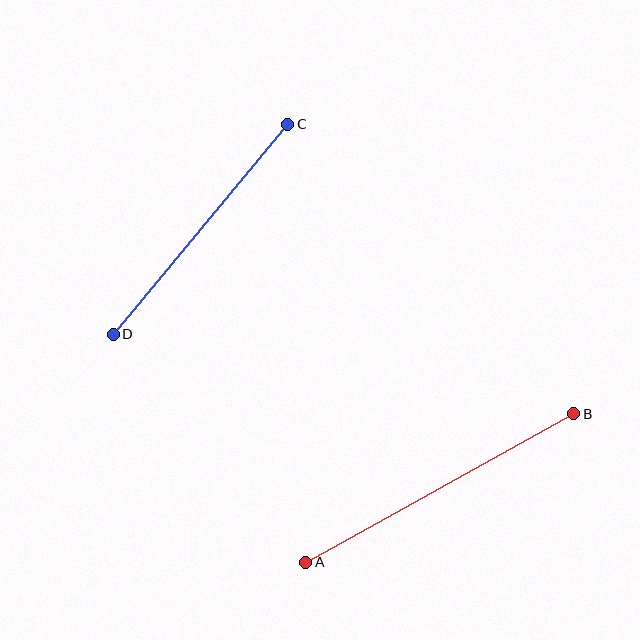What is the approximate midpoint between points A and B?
The midpoint is at approximately (440, 488) pixels.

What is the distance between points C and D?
The distance is approximately 273 pixels.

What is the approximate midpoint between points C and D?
The midpoint is at approximately (201, 229) pixels.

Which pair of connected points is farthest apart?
Points A and B are farthest apart.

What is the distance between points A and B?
The distance is approximately 306 pixels.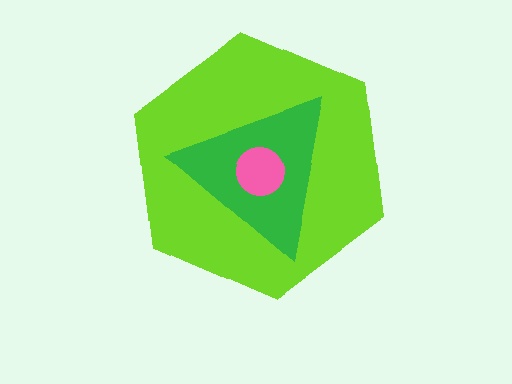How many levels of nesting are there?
3.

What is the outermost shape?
The lime hexagon.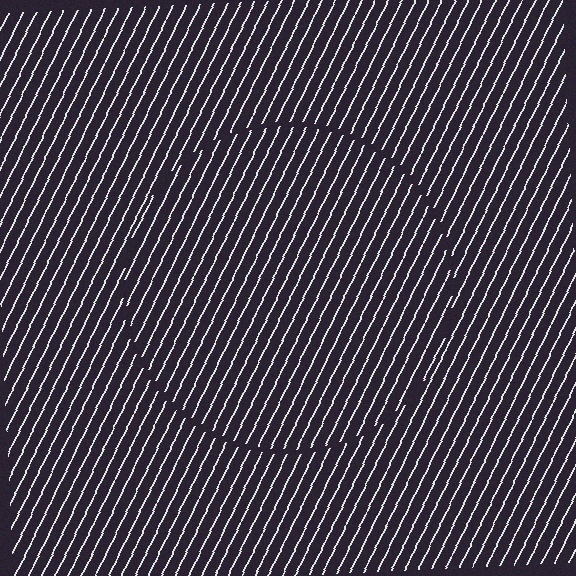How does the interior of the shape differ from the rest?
The interior of the shape contains the same grating, shifted by half a period — the contour is defined by the phase discontinuity where line-ends from the inner and outer gratings abut.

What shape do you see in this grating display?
An illusory circle. The interior of the shape contains the same grating, shifted by half a period — the contour is defined by the phase discontinuity where line-ends from the inner and outer gratings abut.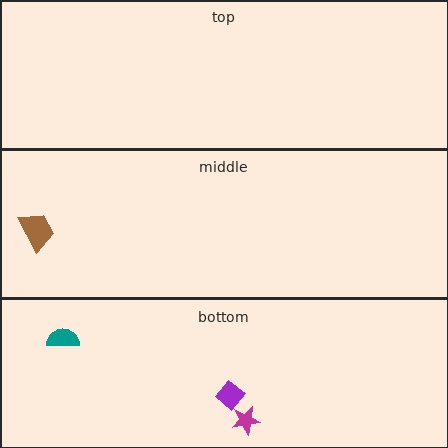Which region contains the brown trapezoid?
The middle region.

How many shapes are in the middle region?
1.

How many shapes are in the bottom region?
3.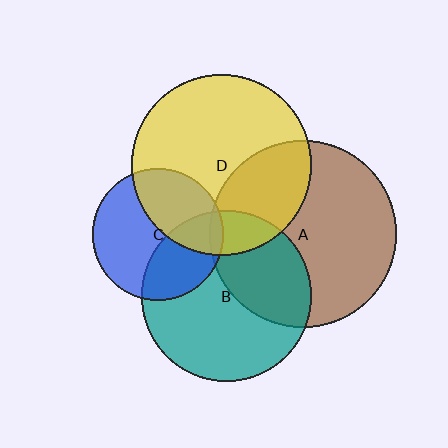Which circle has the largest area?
Circle A (brown).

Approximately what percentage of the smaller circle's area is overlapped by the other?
Approximately 35%.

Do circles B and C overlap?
Yes.